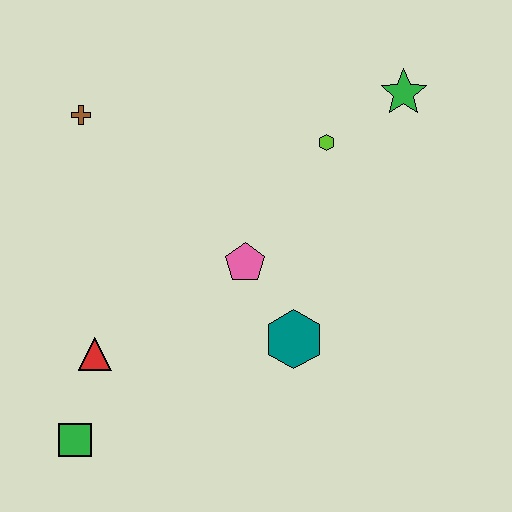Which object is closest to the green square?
The red triangle is closest to the green square.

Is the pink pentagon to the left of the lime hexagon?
Yes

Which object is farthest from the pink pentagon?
The green square is farthest from the pink pentagon.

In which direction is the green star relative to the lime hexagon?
The green star is to the right of the lime hexagon.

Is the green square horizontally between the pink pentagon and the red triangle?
No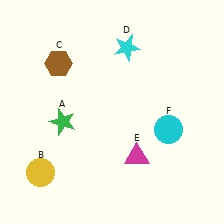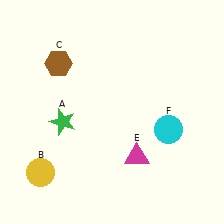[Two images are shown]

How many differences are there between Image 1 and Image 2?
There is 1 difference between the two images.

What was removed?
The cyan star (D) was removed in Image 2.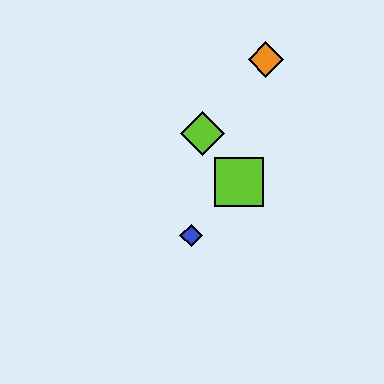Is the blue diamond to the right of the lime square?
No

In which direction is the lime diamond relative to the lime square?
The lime diamond is above the lime square.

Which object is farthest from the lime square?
The orange diamond is farthest from the lime square.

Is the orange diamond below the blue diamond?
No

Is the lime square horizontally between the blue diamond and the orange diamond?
Yes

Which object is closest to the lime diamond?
The lime square is closest to the lime diamond.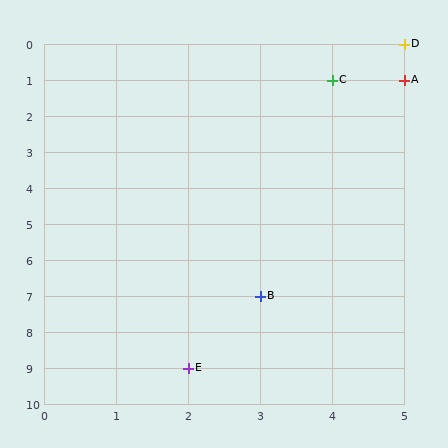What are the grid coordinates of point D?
Point D is at grid coordinates (5, 0).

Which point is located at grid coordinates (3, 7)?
Point B is at (3, 7).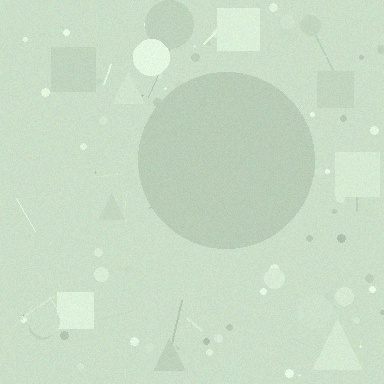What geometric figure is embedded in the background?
A circle is embedded in the background.